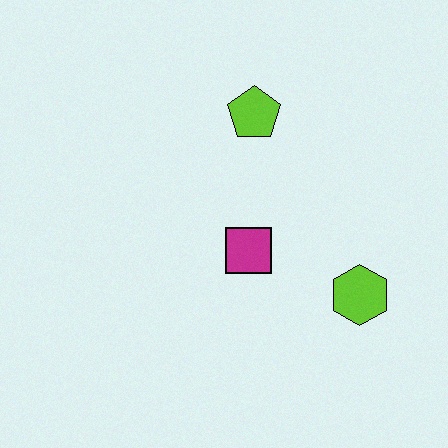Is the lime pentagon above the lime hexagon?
Yes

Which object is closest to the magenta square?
The lime hexagon is closest to the magenta square.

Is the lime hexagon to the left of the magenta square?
No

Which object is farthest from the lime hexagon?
The lime pentagon is farthest from the lime hexagon.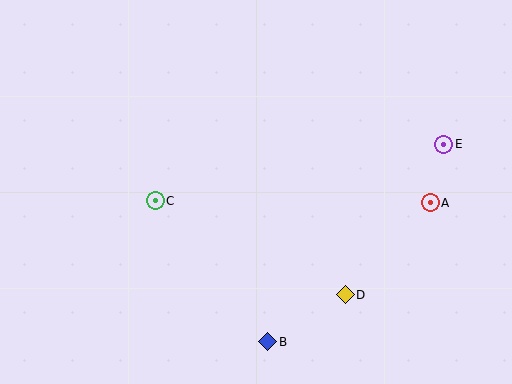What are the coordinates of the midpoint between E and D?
The midpoint between E and D is at (394, 220).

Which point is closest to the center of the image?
Point C at (155, 201) is closest to the center.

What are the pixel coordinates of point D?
Point D is at (345, 295).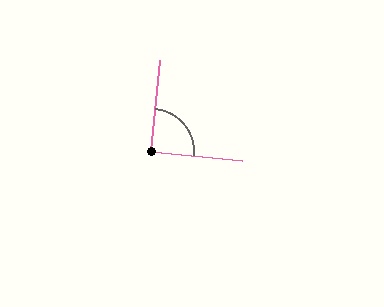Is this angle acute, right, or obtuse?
It is approximately a right angle.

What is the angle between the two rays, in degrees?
Approximately 90 degrees.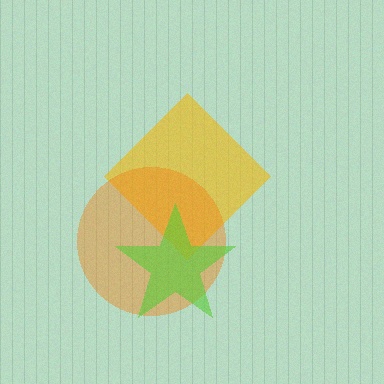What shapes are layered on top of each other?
The layered shapes are: a yellow diamond, an orange circle, a lime star.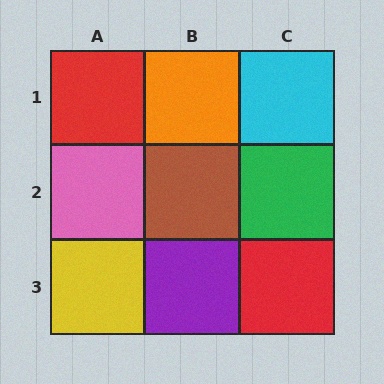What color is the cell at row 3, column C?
Red.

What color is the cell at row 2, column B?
Brown.